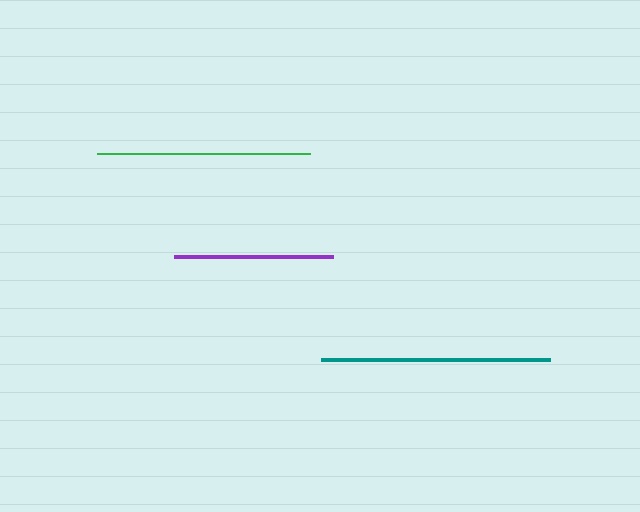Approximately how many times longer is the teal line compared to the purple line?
The teal line is approximately 1.4 times the length of the purple line.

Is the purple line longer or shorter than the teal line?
The teal line is longer than the purple line.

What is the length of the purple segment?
The purple segment is approximately 158 pixels long.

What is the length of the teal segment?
The teal segment is approximately 229 pixels long.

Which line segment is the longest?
The teal line is the longest at approximately 229 pixels.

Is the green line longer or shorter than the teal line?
The teal line is longer than the green line.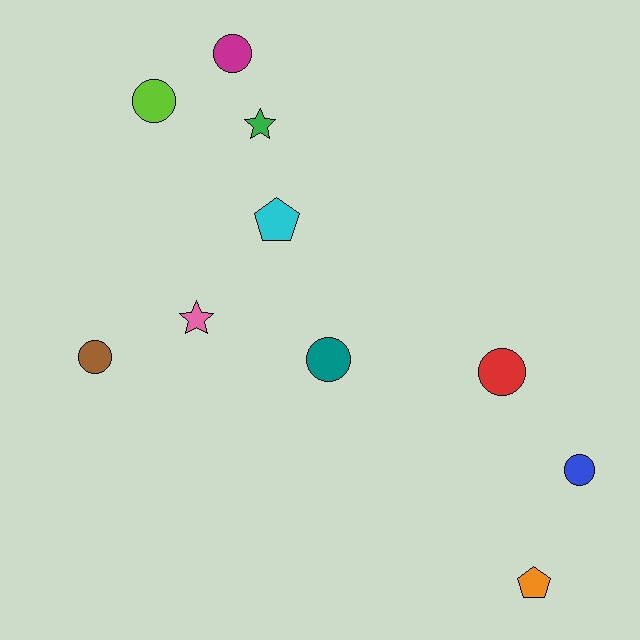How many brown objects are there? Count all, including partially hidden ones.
There is 1 brown object.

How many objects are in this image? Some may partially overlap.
There are 10 objects.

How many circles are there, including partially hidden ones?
There are 6 circles.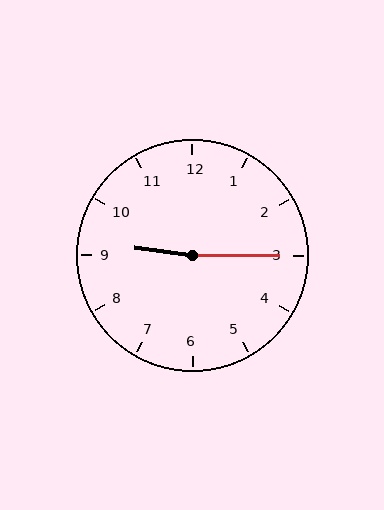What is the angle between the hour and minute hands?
Approximately 172 degrees.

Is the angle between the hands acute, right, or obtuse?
It is obtuse.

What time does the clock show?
9:15.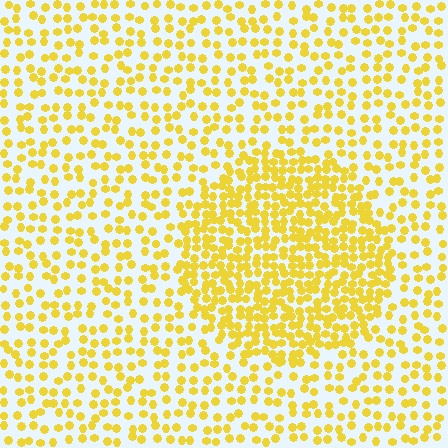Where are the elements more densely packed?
The elements are more densely packed inside the circle boundary.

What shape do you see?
I see a circle.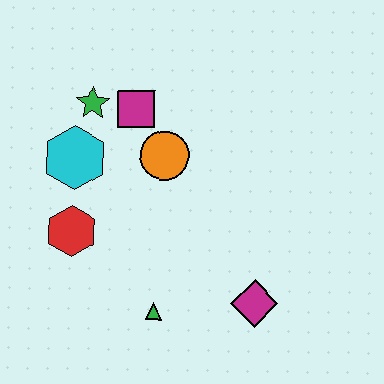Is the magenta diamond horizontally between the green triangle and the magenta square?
No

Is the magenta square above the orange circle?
Yes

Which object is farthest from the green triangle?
The green star is farthest from the green triangle.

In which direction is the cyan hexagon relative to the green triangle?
The cyan hexagon is above the green triangle.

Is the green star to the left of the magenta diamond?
Yes